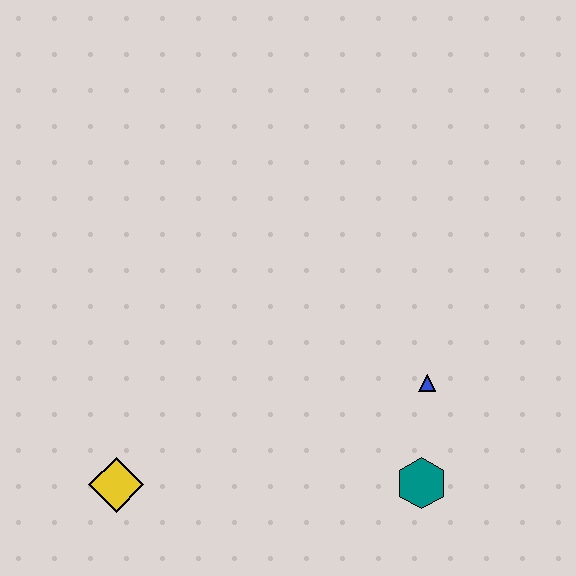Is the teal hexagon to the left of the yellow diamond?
No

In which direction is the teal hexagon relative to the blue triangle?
The teal hexagon is below the blue triangle.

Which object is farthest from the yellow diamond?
The blue triangle is farthest from the yellow diamond.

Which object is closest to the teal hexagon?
The blue triangle is closest to the teal hexagon.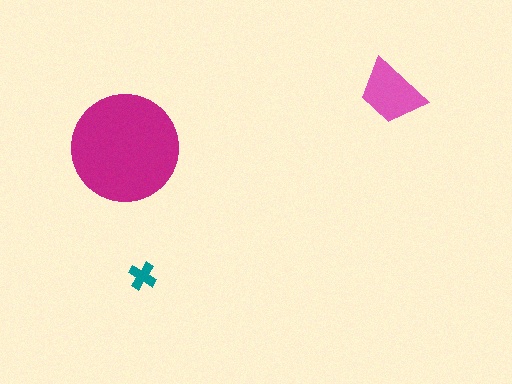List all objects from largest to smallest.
The magenta circle, the pink trapezoid, the teal cross.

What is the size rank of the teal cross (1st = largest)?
3rd.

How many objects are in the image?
There are 3 objects in the image.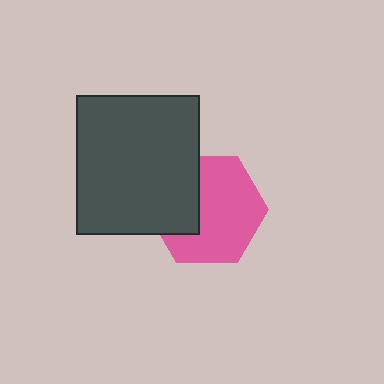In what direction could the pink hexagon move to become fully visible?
The pink hexagon could move right. That would shift it out from behind the dark gray rectangle entirely.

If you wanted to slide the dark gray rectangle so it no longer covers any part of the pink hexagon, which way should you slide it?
Slide it left — that is the most direct way to separate the two shapes.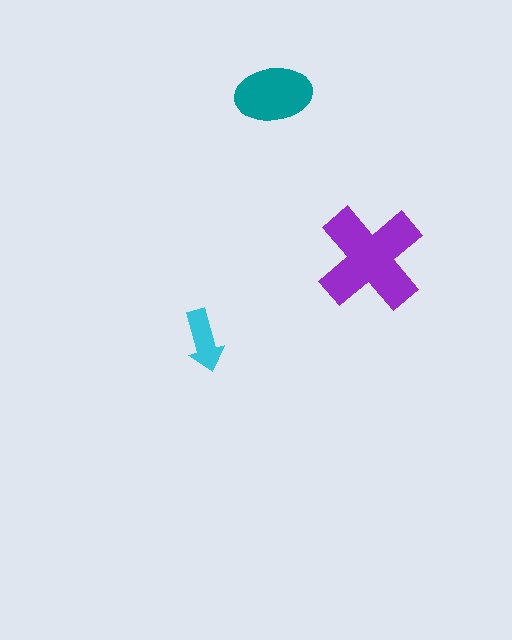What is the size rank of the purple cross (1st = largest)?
1st.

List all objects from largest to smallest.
The purple cross, the teal ellipse, the cyan arrow.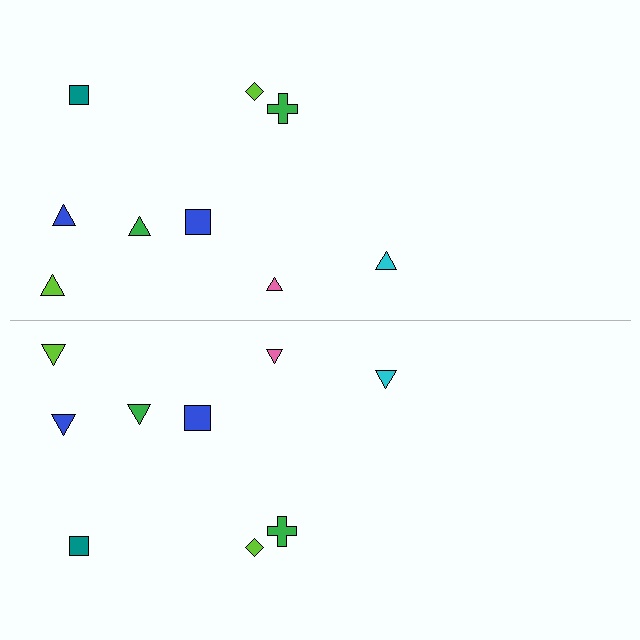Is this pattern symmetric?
Yes, this pattern has bilateral (reflection) symmetry.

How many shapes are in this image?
There are 18 shapes in this image.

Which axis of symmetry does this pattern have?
The pattern has a horizontal axis of symmetry running through the center of the image.